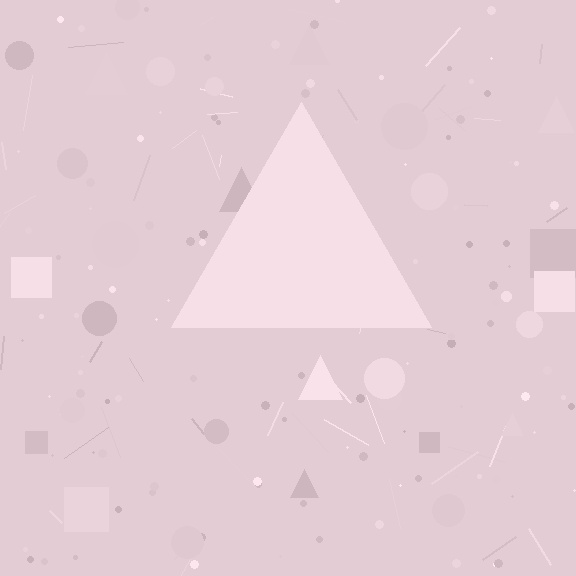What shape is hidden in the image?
A triangle is hidden in the image.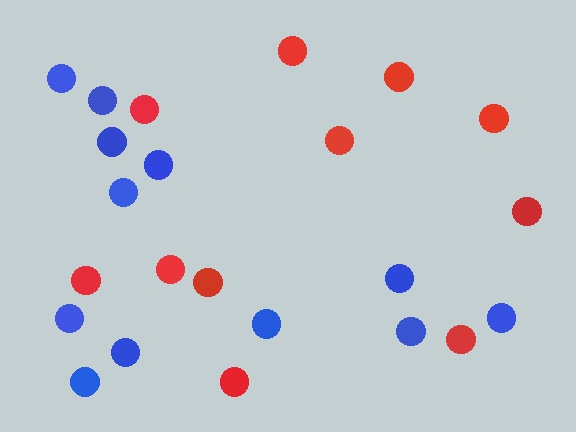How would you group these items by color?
There are 2 groups: one group of red circles (11) and one group of blue circles (12).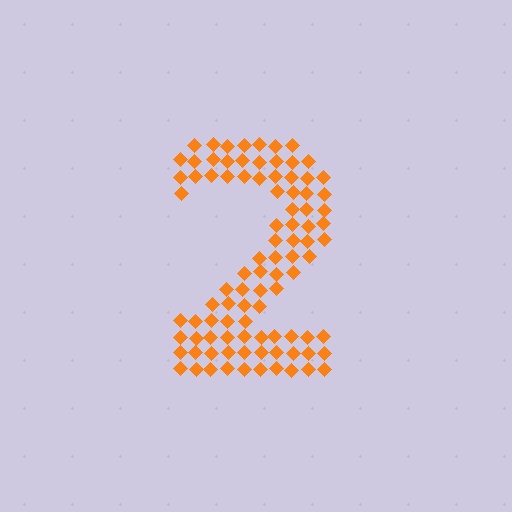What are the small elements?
The small elements are diamonds.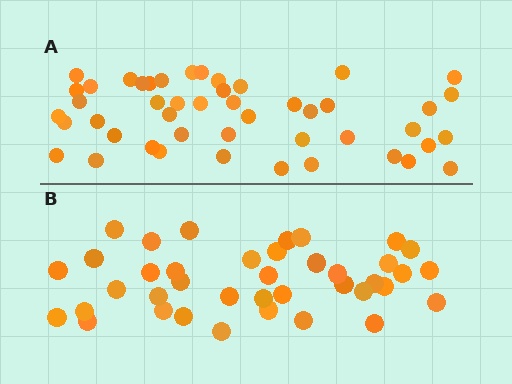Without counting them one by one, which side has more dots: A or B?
Region A (the top region) has more dots.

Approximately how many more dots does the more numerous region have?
Region A has roughly 8 or so more dots than region B.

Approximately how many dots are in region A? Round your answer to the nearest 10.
About 50 dots. (The exact count is 47, which rounds to 50.)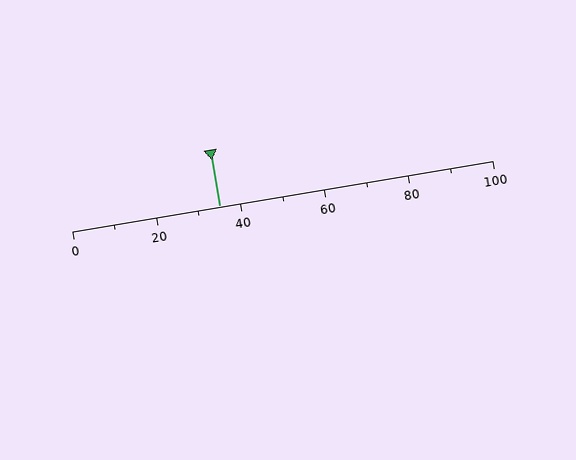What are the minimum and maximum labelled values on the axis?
The axis runs from 0 to 100.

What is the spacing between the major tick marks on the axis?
The major ticks are spaced 20 apart.